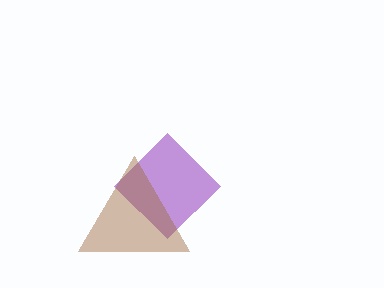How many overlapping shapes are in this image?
There are 2 overlapping shapes in the image.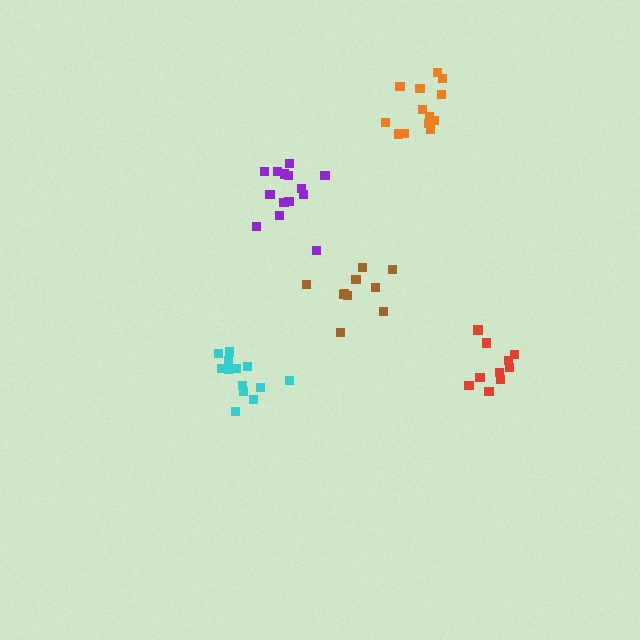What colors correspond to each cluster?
The clusters are colored: cyan, red, purple, orange, brown.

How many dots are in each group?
Group 1: 13 dots, Group 2: 10 dots, Group 3: 14 dots, Group 4: 13 dots, Group 5: 10 dots (60 total).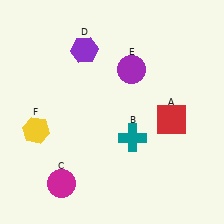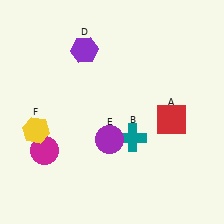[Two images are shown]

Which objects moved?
The objects that moved are: the magenta circle (C), the purple circle (E).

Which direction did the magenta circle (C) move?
The magenta circle (C) moved up.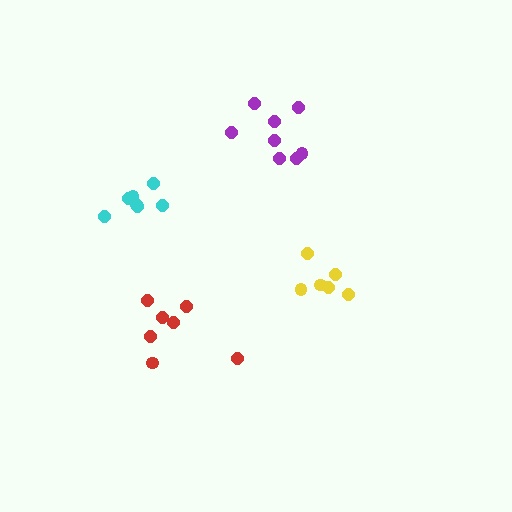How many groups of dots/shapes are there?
There are 4 groups.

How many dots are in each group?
Group 1: 7 dots, Group 2: 6 dots, Group 3: 8 dots, Group 4: 7 dots (28 total).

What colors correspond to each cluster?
The clusters are colored: cyan, yellow, purple, red.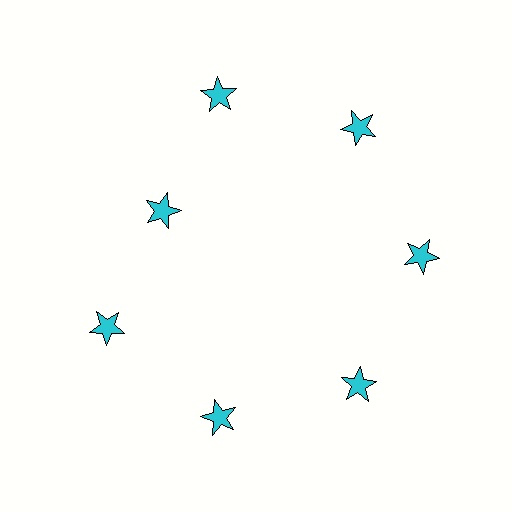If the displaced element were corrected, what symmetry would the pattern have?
It would have 7-fold rotational symmetry — the pattern would map onto itself every 51 degrees.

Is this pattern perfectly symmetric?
No. The 7 cyan stars are arranged in a ring, but one element near the 10 o'clock position is pulled inward toward the center, breaking the 7-fold rotational symmetry.